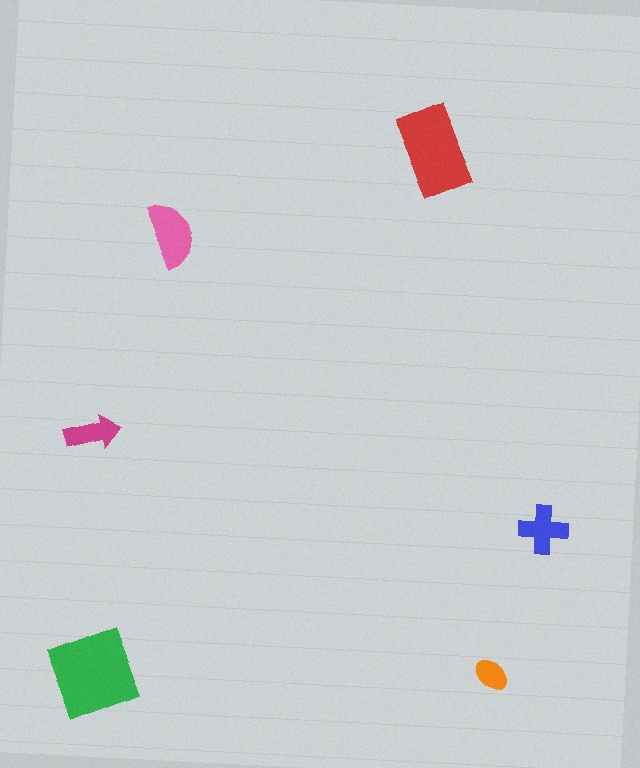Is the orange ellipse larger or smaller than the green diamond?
Smaller.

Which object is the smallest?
The orange ellipse.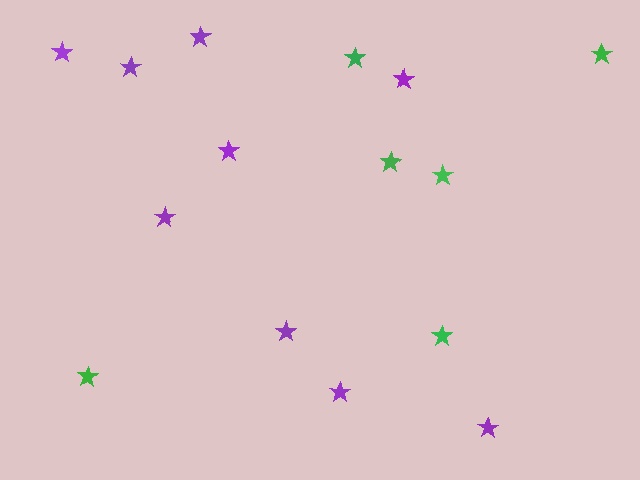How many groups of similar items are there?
There are 2 groups: one group of green stars (6) and one group of purple stars (9).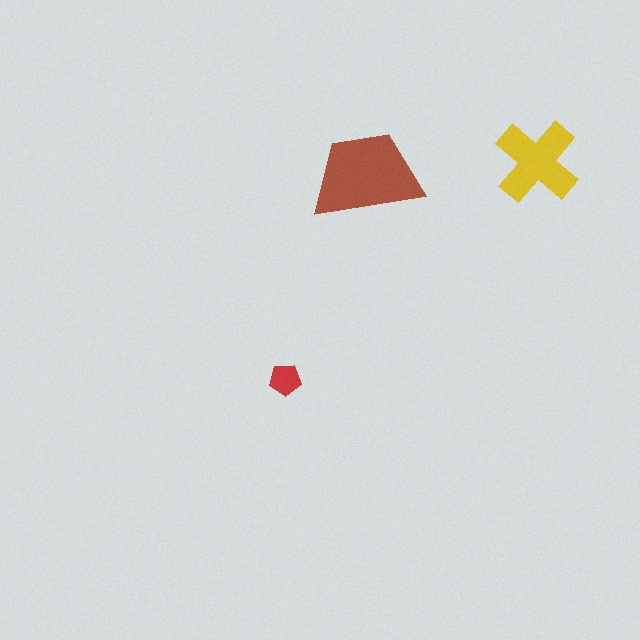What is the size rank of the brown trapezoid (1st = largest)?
1st.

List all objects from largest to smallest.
The brown trapezoid, the yellow cross, the red pentagon.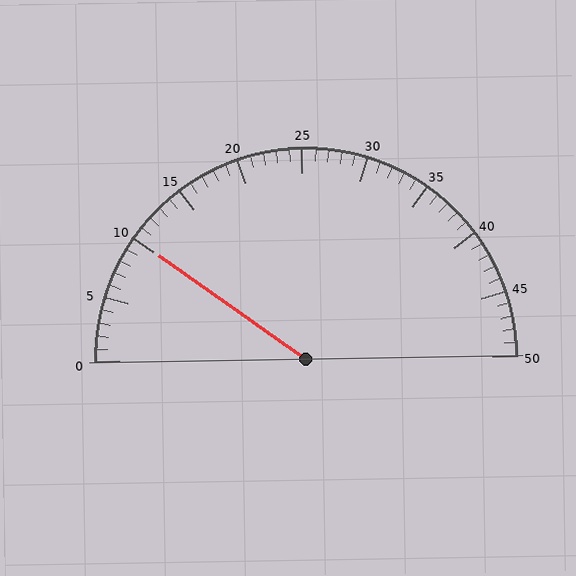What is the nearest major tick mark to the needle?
The nearest major tick mark is 10.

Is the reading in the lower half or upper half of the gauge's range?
The reading is in the lower half of the range (0 to 50).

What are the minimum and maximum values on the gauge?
The gauge ranges from 0 to 50.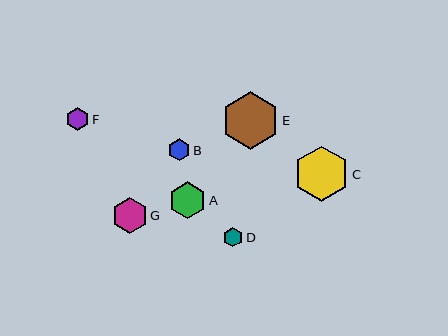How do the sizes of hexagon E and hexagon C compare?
Hexagon E and hexagon C are approximately the same size.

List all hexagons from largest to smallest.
From largest to smallest: E, C, A, G, F, B, D.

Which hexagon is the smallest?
Hexagon D is the smallest with a size of approximately 19 pixels.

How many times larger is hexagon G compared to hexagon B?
Hexagon G is approximately 1.7 times the size of hexagon B.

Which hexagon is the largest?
Hexagon E is the largest with a size of approximately 57 pixels.